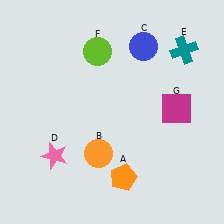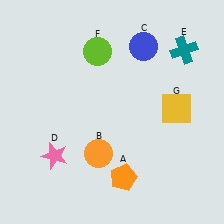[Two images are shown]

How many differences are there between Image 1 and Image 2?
There is 1 difference between the two images.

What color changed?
The square (G) changed from magenta in Image 1 to yellow in Image 2.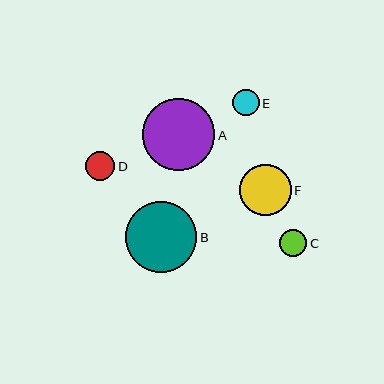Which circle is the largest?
Circle A is the largest with a size of approximately 72 pixels.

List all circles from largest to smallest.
From largest to smallest: A, B, F, D, C, E.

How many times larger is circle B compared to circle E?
Circle B is approximately 2.7 times the size of circle E.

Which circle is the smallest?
Circle E is the smallest with a size of approximately 27 pixels.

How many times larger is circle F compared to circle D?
Circle F is approximately 1.7 times the size of circle D.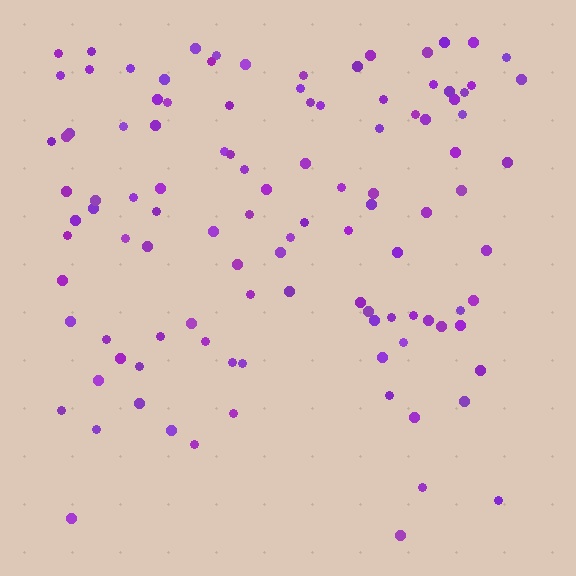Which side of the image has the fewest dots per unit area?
The bottom.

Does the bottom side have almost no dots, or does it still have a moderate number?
Still a moderate number, just noticeably fewer than the top.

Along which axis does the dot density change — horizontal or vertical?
Vertical.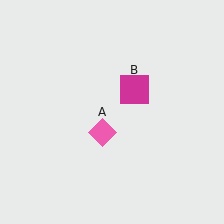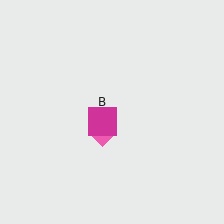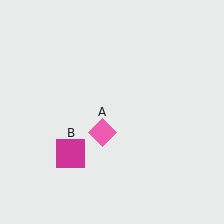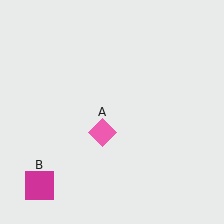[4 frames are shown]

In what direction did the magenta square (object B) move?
The magenta square (object B) moved down and to the left.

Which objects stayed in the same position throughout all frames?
Pink diamond (object A) remained stationary.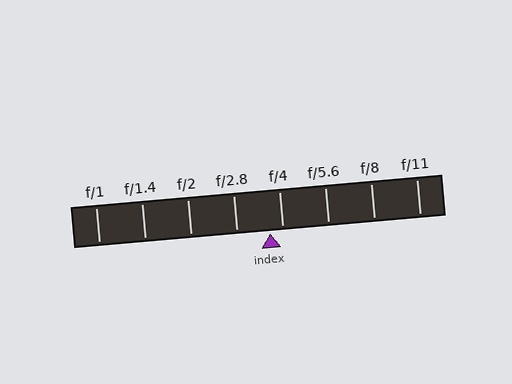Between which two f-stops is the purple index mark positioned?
The index mark is between f/2.8 and f/4.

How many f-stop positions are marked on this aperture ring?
There are 8 f-stop positions marked.